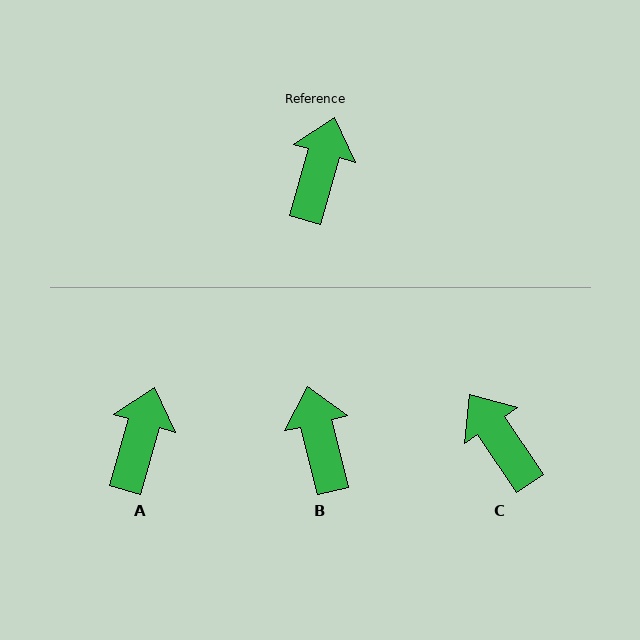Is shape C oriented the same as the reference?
No, it is off by about 50 degrees.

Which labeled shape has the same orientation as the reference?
A.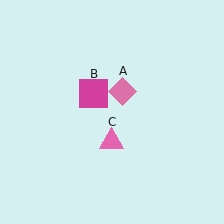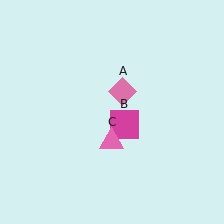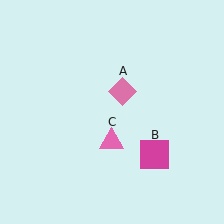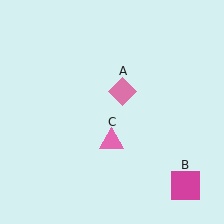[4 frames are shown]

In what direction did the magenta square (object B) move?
The magenta square (object B) moved down and to the right.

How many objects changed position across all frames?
1 object changed position: magenta square (object B).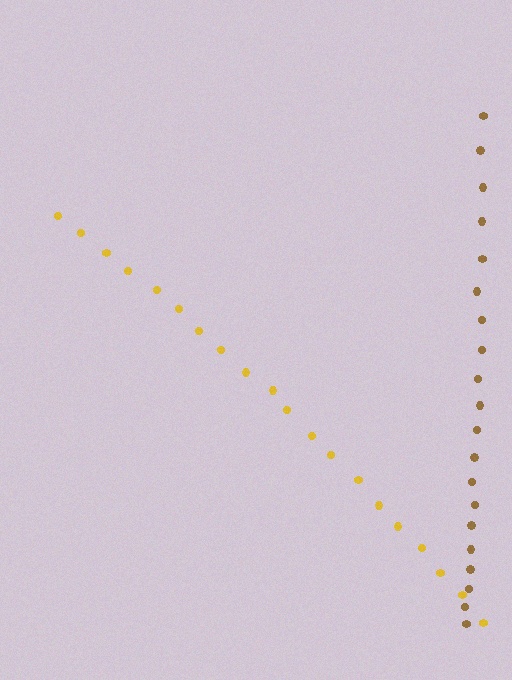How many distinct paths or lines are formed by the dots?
There are 2 distinct paths.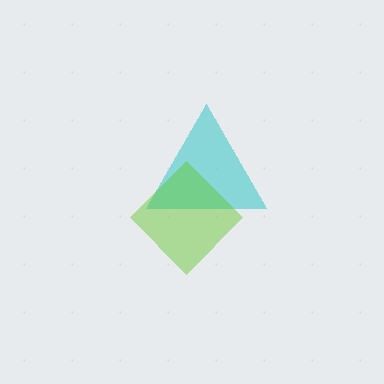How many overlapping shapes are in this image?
There are 2 overlapping shapes in the image.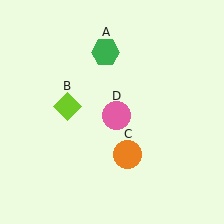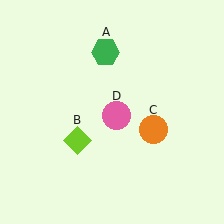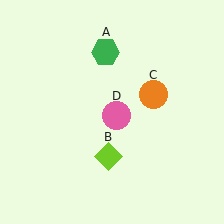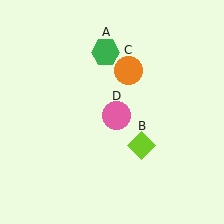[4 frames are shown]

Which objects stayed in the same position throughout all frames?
Green hexagon (object A) and pink circle (object D) remained stationary.